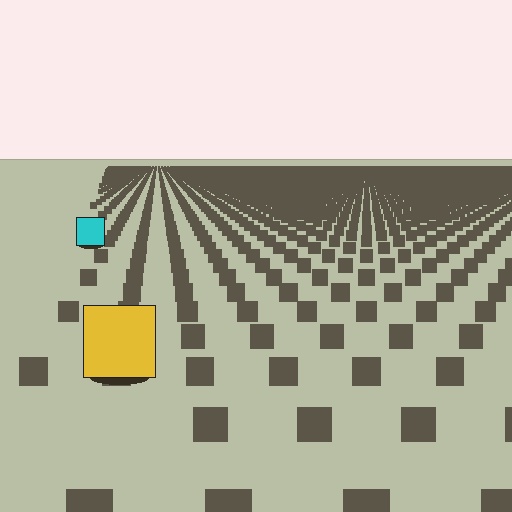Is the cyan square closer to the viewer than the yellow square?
No. The yellow square is closer — you can tell from the texture gradient: the ground texture is coarser near it.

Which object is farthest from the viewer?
The cyan square is farthest from the viewer. It appears smaller and the ground texture around it is denser.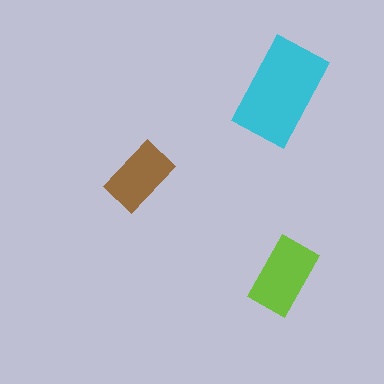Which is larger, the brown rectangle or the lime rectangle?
The lime one.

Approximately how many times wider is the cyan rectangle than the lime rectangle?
About 1.5 times wider.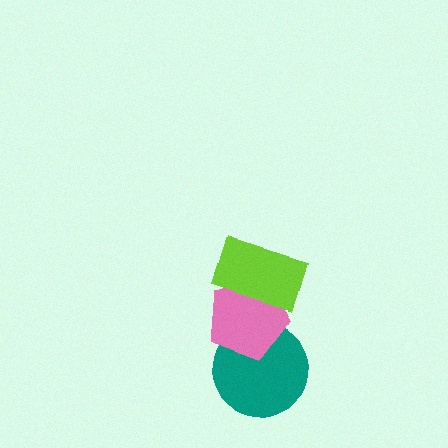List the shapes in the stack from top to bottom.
From top to bottom: the lime rectangle, the pink pentagon, the teal circle.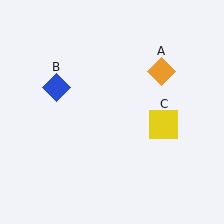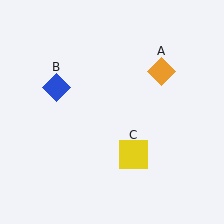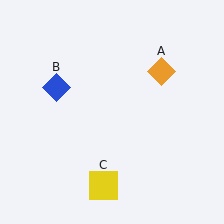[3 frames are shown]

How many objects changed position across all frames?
1 object changed position: yellow square (object C).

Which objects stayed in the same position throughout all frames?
Orange diamond (object A) and blue diamond (object B) remained stationary.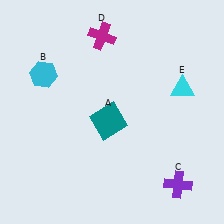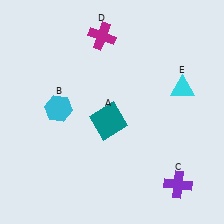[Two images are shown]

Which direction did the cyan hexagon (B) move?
The cyan hexagon (B) moved down.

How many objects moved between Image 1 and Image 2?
1 object moved between the two images.